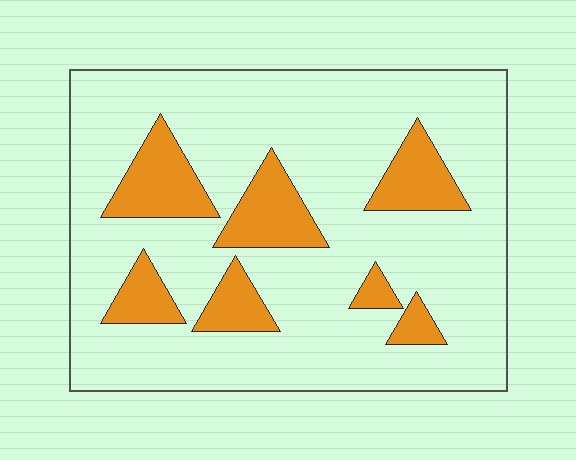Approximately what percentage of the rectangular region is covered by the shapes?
Approximately 20%.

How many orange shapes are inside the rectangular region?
7.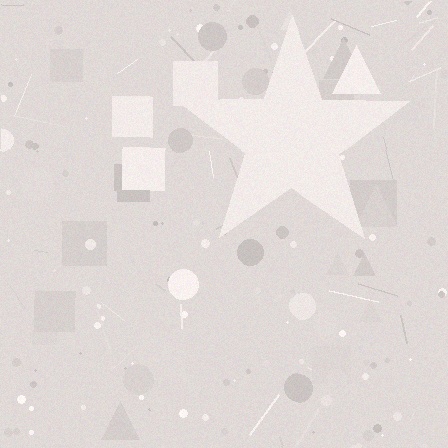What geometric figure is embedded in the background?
A star is embedded in the background.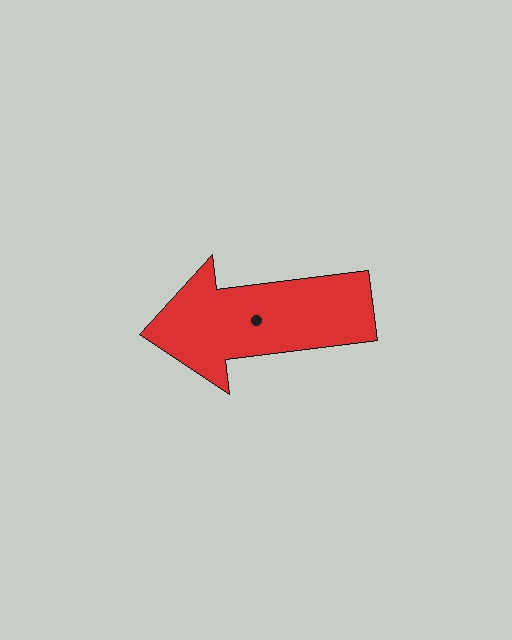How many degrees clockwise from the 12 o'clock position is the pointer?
Approximately 263 degrees.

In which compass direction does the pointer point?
West.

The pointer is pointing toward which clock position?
Roughly 9 o'clock.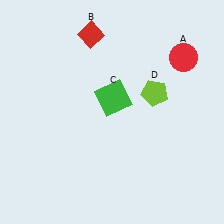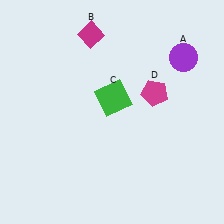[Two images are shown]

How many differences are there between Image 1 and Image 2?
There are 3 differences between the two images.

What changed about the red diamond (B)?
In Image 1, B is red. In Image 2, it changed to magenta.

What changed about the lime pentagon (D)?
In Image 1, D is lime. In Image 2, it changed to magenta.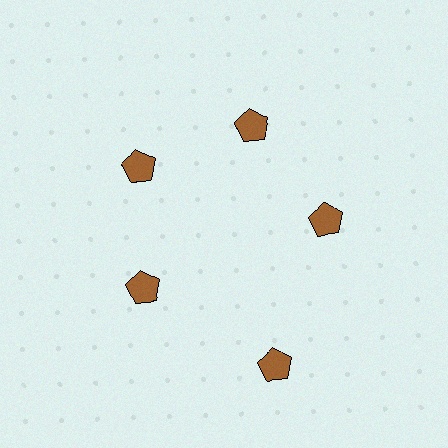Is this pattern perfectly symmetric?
No. The 5 brown pentagons are arranged in a ring, but one element near the 5 o'clock position is pushed outward from the center, breaking the 5-fold rotational symmetry.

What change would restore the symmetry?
The symmetry would be restored by moving it inward, back onto the ring so that all 5 pentagons sit at equal angles and equal distance from the center.